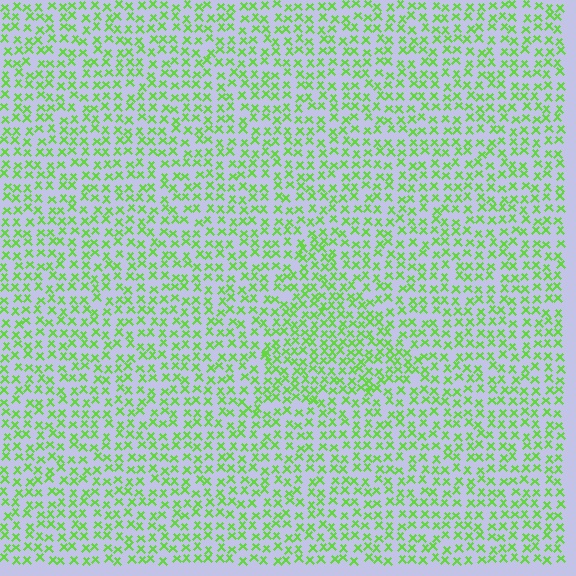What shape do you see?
I see a triangle.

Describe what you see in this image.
The image contains small lime elements arranged at two different densities. A triangle-shaped region is visible where the elements are more densely packed than the surrounding area.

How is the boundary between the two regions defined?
The boundary is defined by a change in element density (approximately 1.5x ratio). All elements are the same color, size, and shape.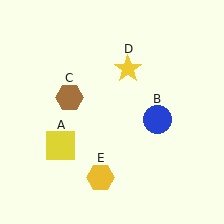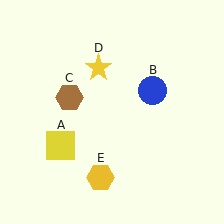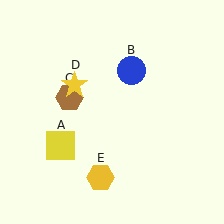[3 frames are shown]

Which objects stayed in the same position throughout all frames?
Yellow square (object A) and brown hexagon (object C) and yellow hexagon (object E) remained stationary.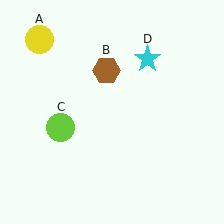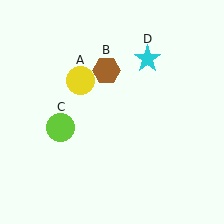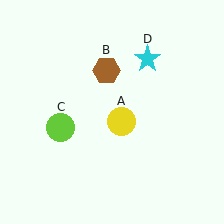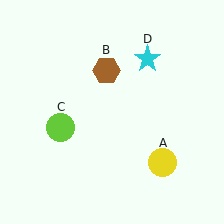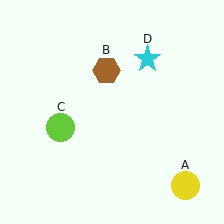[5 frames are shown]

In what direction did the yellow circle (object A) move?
The yellow circle (object A) moved down and to the right.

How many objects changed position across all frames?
1 object changed position: yellow circle (object A).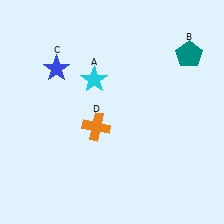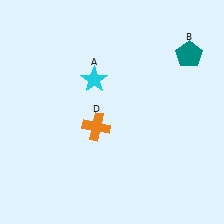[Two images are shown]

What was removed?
The blue star (C) was removed in Image 2.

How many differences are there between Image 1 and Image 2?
There is 1 difference between the two images.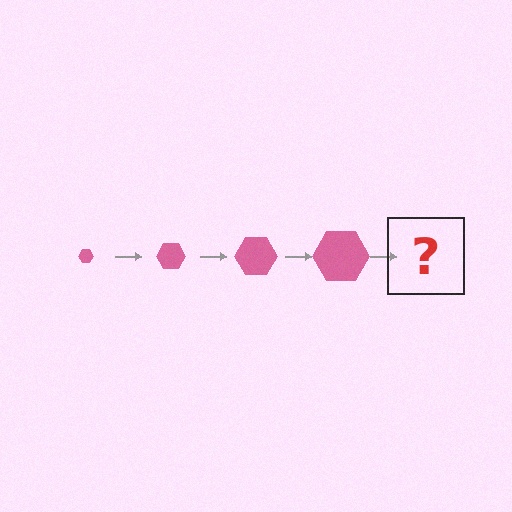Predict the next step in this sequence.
The next step is a pink hexagon, larger than the previous one.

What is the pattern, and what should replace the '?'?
The pattern is that the hexagon gets progressively larger each step. The '?' should be a pink hexagon, larger than the previous one.